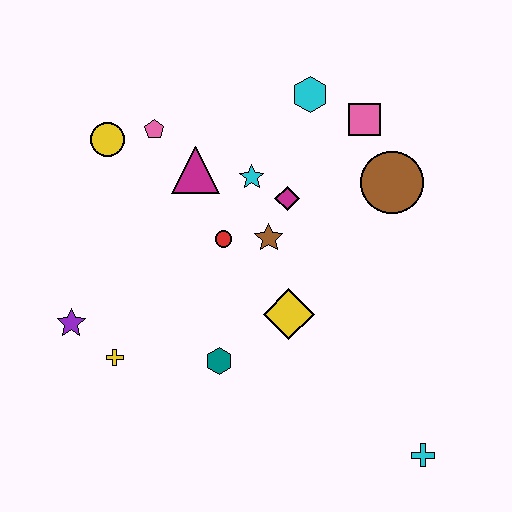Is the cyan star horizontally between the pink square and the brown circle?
No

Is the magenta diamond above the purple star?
Yes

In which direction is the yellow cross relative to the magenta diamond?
The yellow cross is to the left of the magenta diamond.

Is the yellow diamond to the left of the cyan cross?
Yes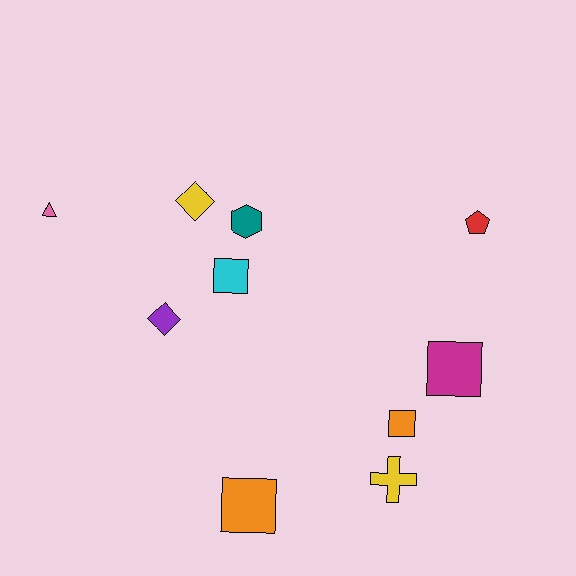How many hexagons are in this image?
There is 1 hexagon.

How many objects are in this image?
There are 10 objects.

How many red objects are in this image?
There is 1 red object.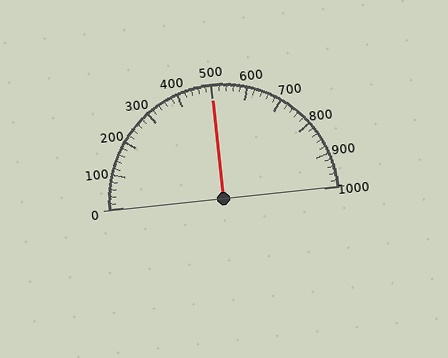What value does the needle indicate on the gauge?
The needle indicates approximately 500.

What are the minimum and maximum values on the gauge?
The gauge ranges from 0 to 1000.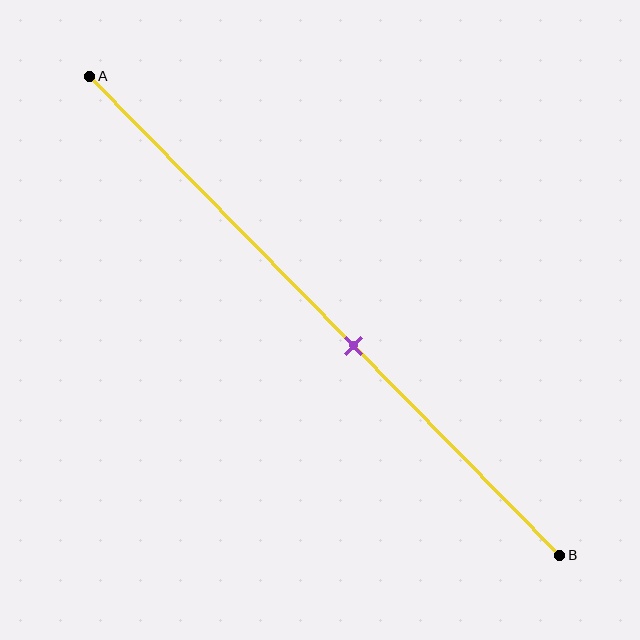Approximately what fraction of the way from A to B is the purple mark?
The purple mark is approximately 55% of the way from A to B.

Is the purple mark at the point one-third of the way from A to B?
No, the mark is at about 55% from A, not at the 33% one-third point.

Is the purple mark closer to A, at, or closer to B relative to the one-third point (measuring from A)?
The purple mark is closer to point B than the one-third point of segment AB.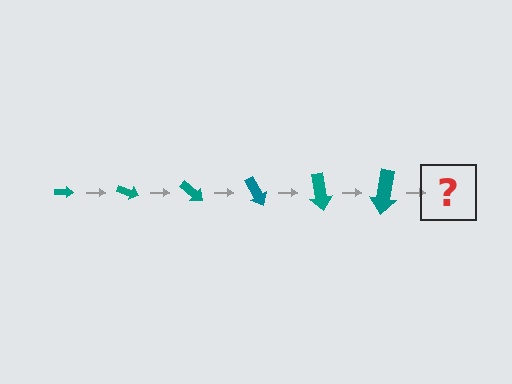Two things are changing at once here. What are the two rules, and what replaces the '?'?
The two rules are that the arrow grows larger each step and it rotates 20 degrees each step. The '?' should be an arrow, larger than the previous one and rotated 120 degrees from the start.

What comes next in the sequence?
The next element should be an arrow, larger than the previous one and rotated 120 degrees from the start.